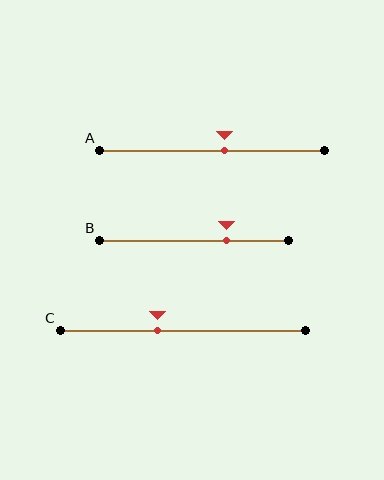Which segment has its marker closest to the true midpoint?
Segment A has its marker closest to the true midpoint.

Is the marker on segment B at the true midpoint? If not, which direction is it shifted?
No, the marker on segment B is shifted to the right by about 17% of the segment length.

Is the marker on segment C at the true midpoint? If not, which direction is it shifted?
No, the marker on segment C is shifted to the left by about 10% of the segment length.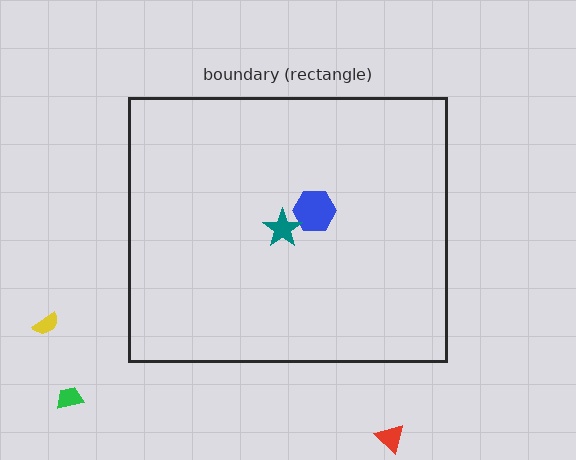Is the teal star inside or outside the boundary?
Inside.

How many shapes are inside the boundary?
2 inside, 3 outside.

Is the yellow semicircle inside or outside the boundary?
Outside.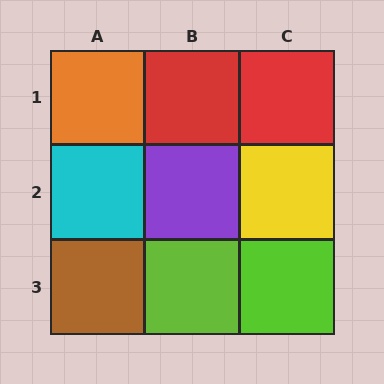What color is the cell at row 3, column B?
Lime.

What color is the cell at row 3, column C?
Lime.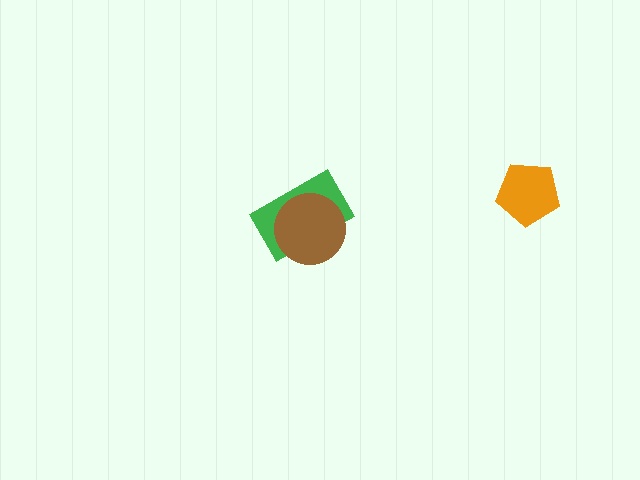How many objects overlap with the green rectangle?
1 object overlaps with the green rectangle.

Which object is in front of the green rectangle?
The brown circle is in front of the green rectangle.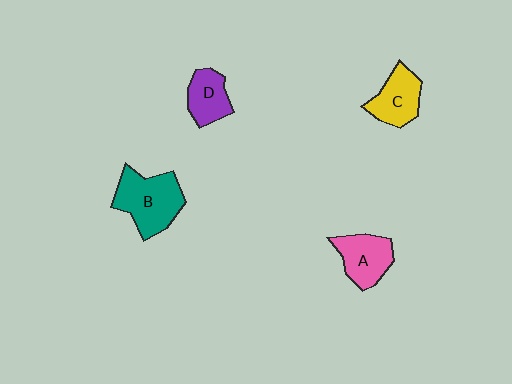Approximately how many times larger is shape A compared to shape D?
Approximately 1.2 times.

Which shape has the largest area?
Shape B (teal).